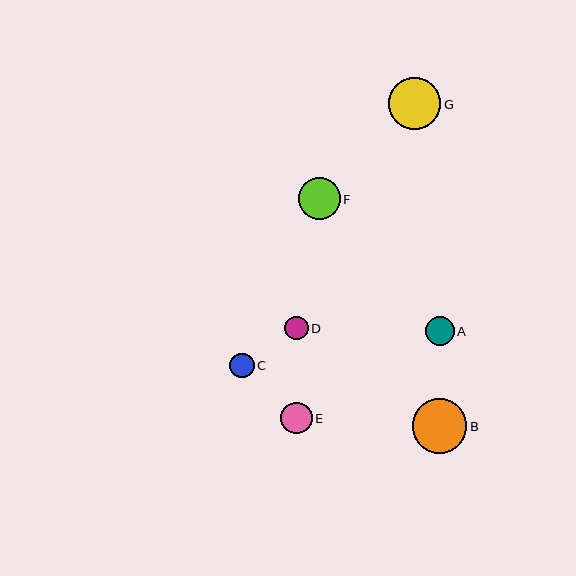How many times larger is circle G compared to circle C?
Circle G is approximately 2.2 times the size of circle C.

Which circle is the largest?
Circle B is the largest with a size of approximately 54 pixels.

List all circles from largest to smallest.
From largest to smallest: B, G, F, E, A, C, D.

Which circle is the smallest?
Circle D is the smallest with a size of approximately 23 pixels.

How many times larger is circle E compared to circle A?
Circle E is approximately 1.1 times the size of circle A.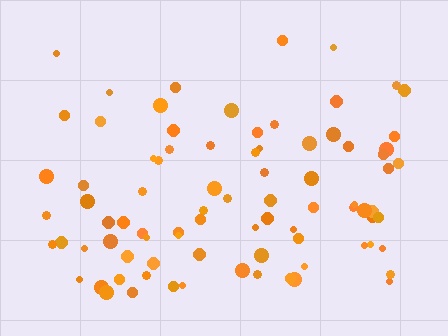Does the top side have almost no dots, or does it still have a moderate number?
Still a moderate number, just noticeably fewer than the bottom.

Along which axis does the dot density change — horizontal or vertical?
Vertical.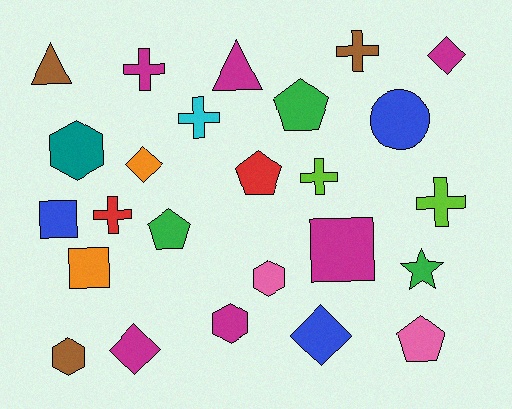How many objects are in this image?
There are 25 objects.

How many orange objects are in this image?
There are 2 orange objects.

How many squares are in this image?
There are 3 squares.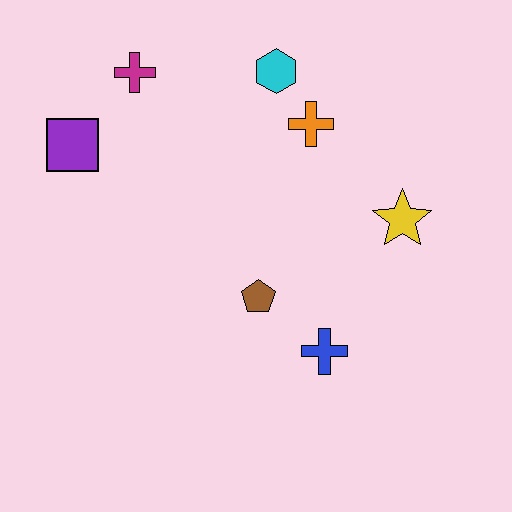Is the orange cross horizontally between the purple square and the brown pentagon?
No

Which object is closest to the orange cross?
The cyan hexagon is closest to the orange cross.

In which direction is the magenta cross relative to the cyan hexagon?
The magenta cross is to the left of the cyan hexagon.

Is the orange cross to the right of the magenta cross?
Yes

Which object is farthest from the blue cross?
The magenta cross is farthest from the blue cross.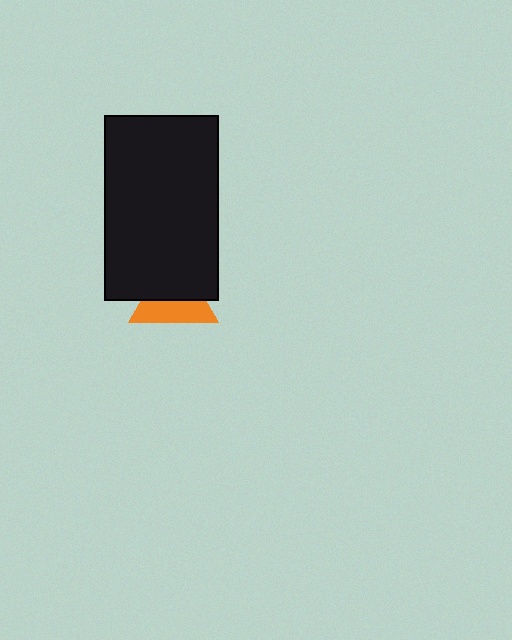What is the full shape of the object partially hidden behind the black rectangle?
The partially hidden object is an orange triangle.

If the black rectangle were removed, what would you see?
You would see the complete orange triangle.